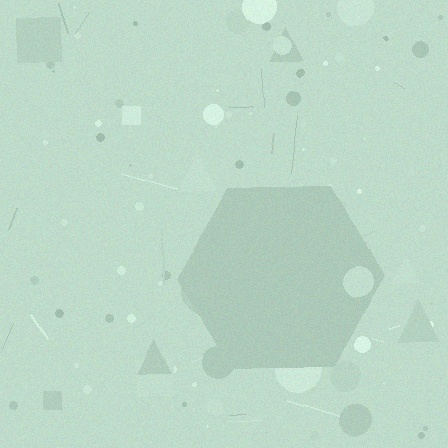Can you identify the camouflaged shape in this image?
The camouflaged shape is a hexagon.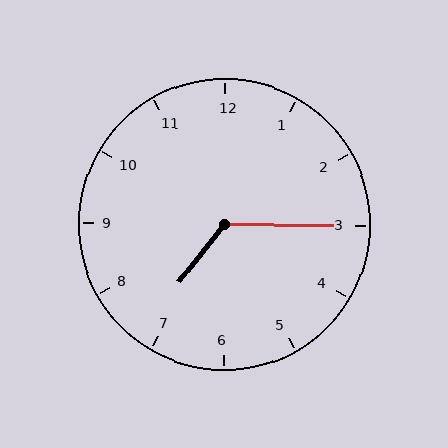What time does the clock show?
7:15.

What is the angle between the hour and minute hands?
Approximately 128 degrees.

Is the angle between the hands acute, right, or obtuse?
It is obtuse.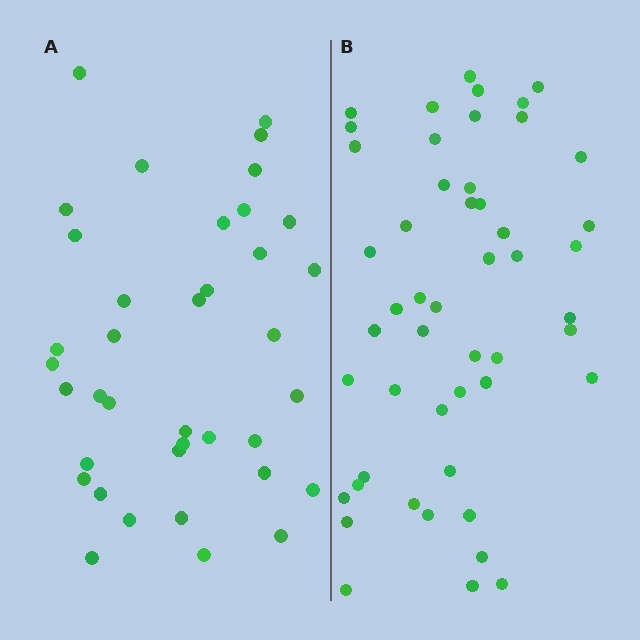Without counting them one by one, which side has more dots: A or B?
Region B (the right region) has more dots.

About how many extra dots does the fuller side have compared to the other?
Region B has roughly 12 or so more dots than region A.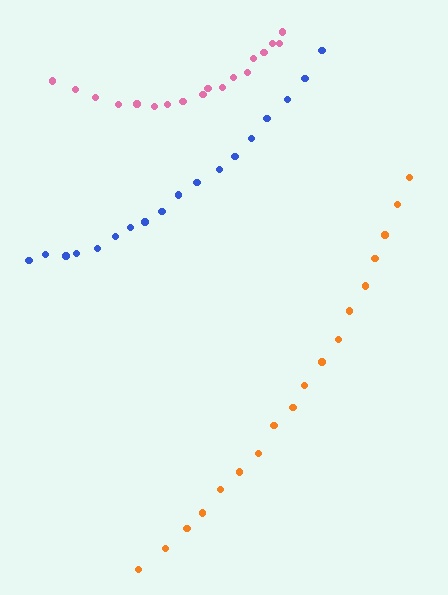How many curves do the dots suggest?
There are 3 distinct paths.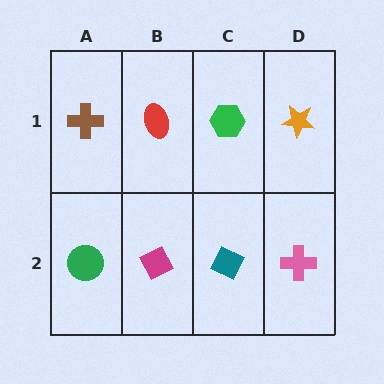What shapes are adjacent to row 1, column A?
A green circle (row 2, column A), a red ellipse (row 1, column B).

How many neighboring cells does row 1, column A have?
2.